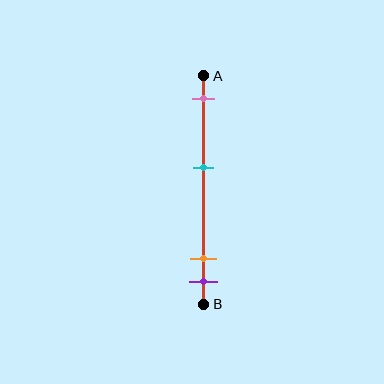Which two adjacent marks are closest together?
The orange and purple marks are the closest adjacent pair.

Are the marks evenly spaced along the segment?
No, the marks are not evenly spaced.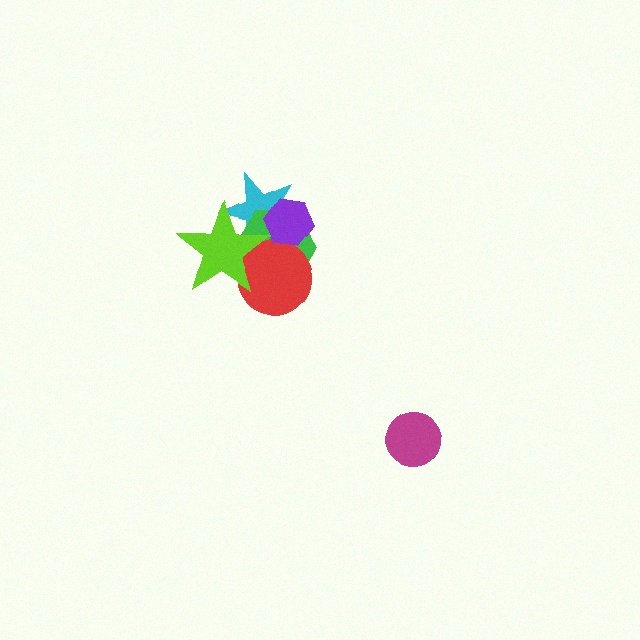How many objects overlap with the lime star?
3 objects overlap with the lime star.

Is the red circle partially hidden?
Yes, it is partially covered by another shape.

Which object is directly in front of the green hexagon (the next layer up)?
The red circle is directly in front of the green hexagon.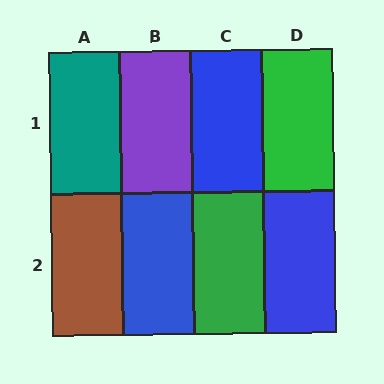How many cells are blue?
3 cells are blue.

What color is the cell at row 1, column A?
Teal.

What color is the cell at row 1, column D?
Green.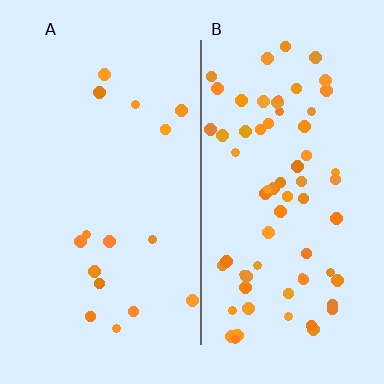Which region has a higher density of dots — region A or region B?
B (the right).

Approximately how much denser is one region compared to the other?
Approximately 4.3× — region B over region A.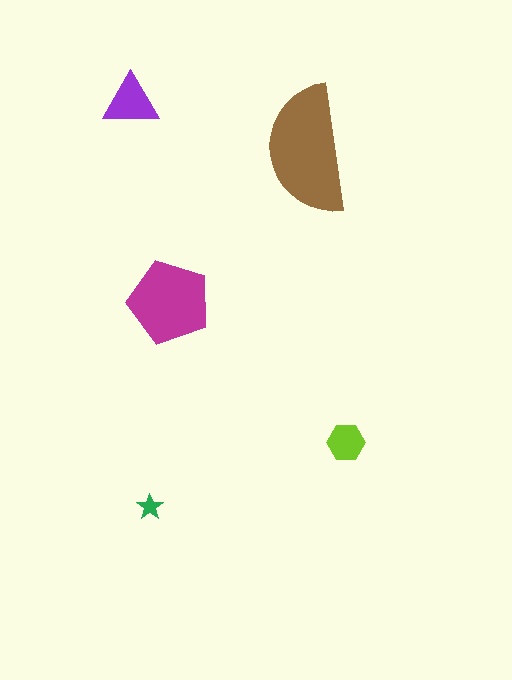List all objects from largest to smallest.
The brown semicircle, the magenta pentagon, the purple triangle, the lime hexagon, the green star.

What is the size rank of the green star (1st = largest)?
5th.